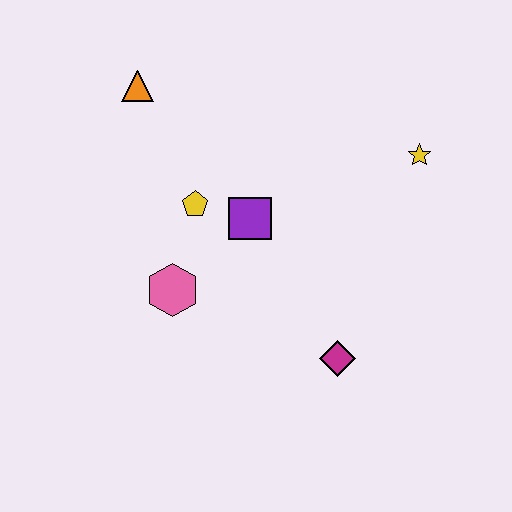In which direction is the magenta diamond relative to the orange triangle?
The magenta diamond is below the orange triangle.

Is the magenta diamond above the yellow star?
No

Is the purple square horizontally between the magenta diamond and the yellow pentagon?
Yes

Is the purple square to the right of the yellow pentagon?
Yes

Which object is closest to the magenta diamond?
The purple square is closest to the magenta diamond.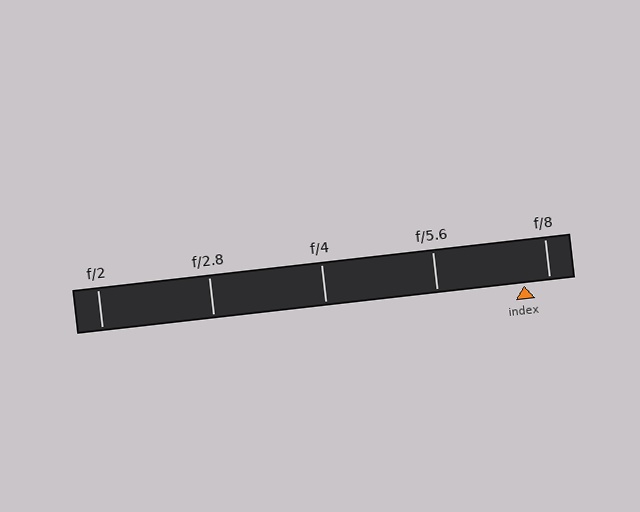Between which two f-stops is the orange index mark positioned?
The index mark is between f/5.6 and f/8.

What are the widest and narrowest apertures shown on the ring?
The widest aperture shown is f/2 and the narrowest is f/8.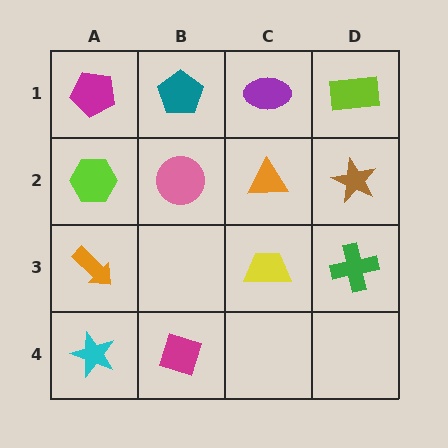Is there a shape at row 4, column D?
No, that cell is empty.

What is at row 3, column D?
A green cross.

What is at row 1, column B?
A teal pentagon.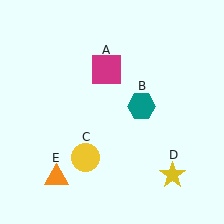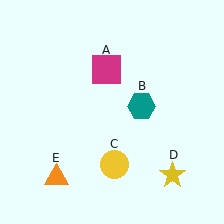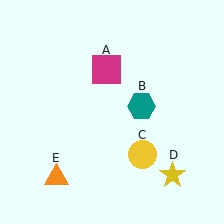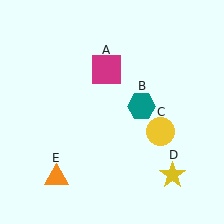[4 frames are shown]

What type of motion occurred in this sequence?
The yellow circle (object C) rotated counterclockwise around the center of the scene.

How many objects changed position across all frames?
1 object changed position: yellow circle (object C).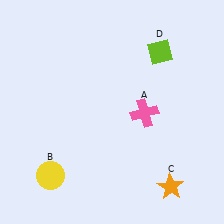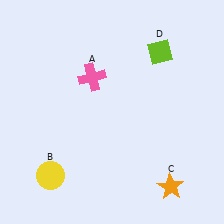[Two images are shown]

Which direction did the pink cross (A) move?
The pink cross (A) moved left.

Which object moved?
The pink cross (A) moved left.